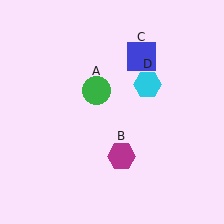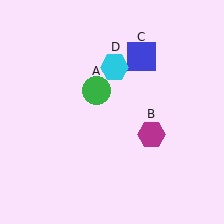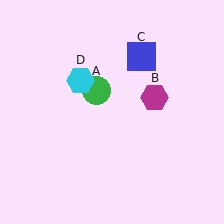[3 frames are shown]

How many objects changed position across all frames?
2 objects changed position: magenta hexagon (object B), cyan hexagon (object D).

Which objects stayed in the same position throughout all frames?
Green circle (object A) and blue square (object C) remained stationary.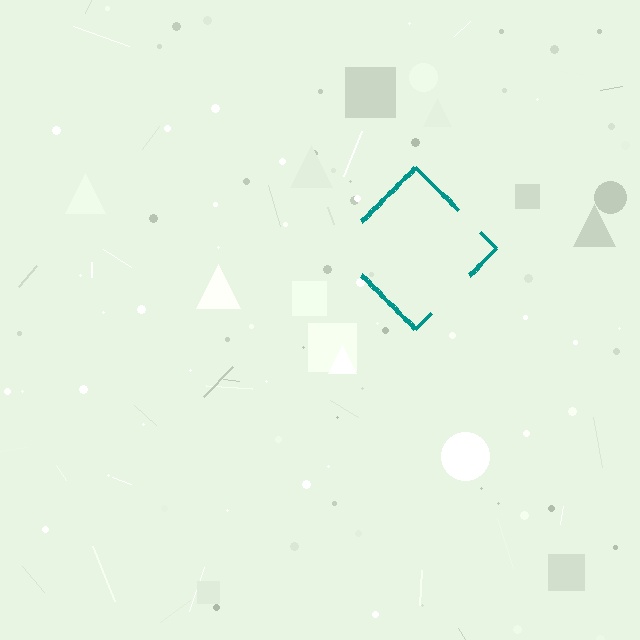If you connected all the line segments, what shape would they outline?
They would outline a diamond.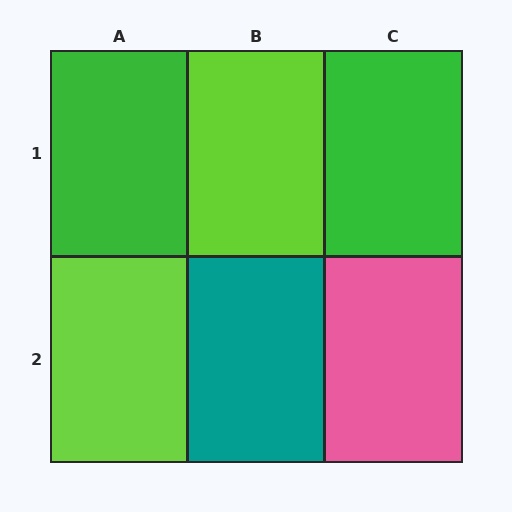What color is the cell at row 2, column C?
Pink.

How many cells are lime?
2 cells are lime.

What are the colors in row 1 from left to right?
Green, lime, green.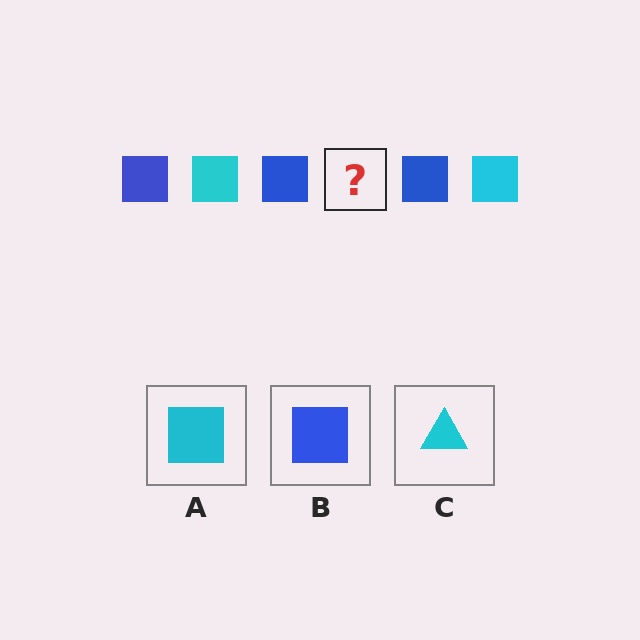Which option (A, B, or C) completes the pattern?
A.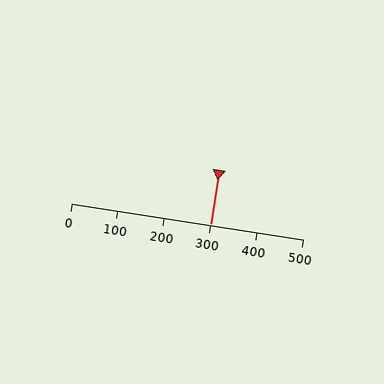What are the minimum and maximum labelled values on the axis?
The axis runs from 0 to 500.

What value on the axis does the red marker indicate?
The marker indicates approximately 300.